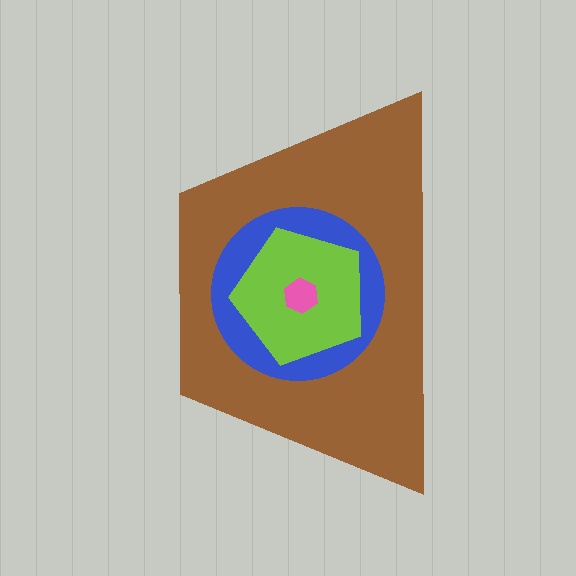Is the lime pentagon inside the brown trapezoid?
Yes.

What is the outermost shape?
The brown trapezoid.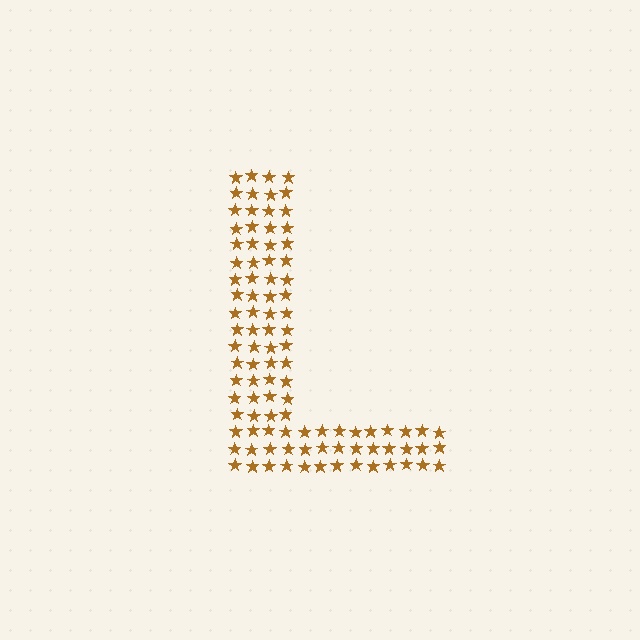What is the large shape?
The large shape is the letter L.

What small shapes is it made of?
It is made of small stars.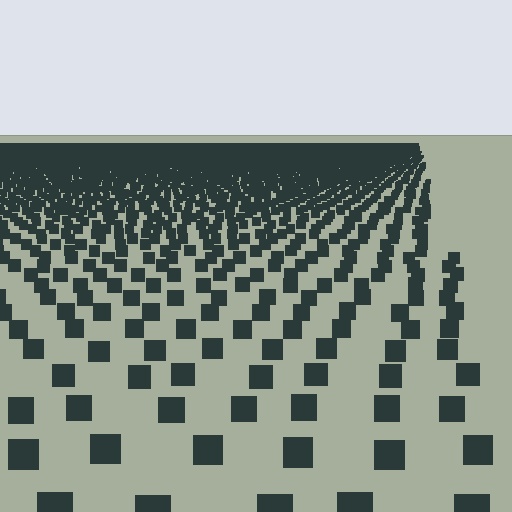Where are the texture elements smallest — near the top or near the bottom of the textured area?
Near the top.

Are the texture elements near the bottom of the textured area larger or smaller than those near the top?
Larger. Near the bottom, elements are closer to the viewer and appear at a bigger on-screen size.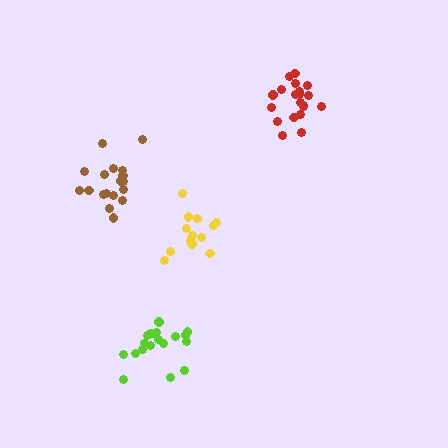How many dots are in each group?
Group 1: 19 dots, Group 2: 20 dots, Group 3: 18 dots, Group 4: 14 dots (71 total).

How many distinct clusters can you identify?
There are 4 distinct clusters.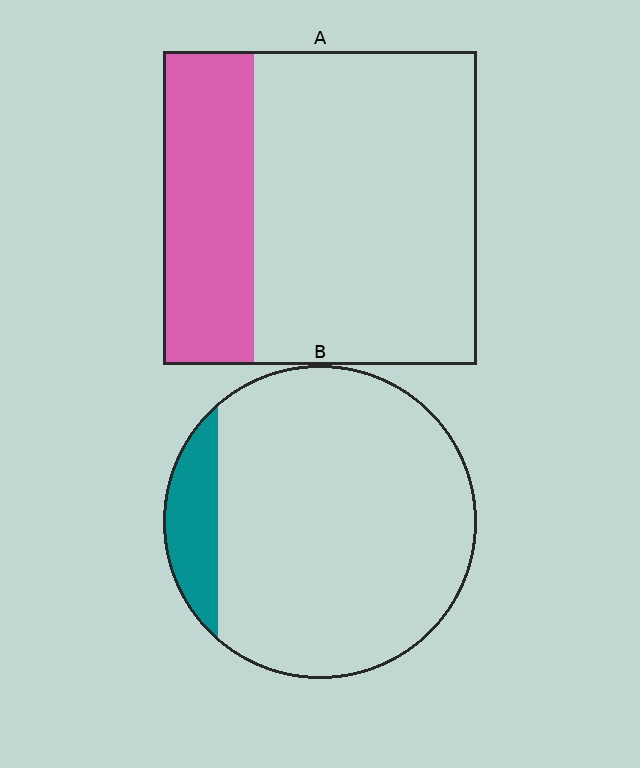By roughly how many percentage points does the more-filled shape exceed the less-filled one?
By roughly 15 percentage points (A over B).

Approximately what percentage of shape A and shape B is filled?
A is approximately 30% and B is approximately 10%.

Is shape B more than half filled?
No.